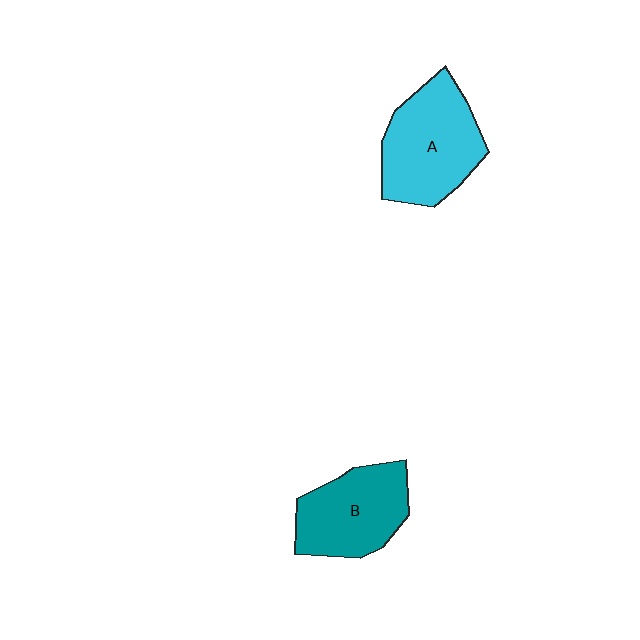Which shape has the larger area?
Shape A (cyan).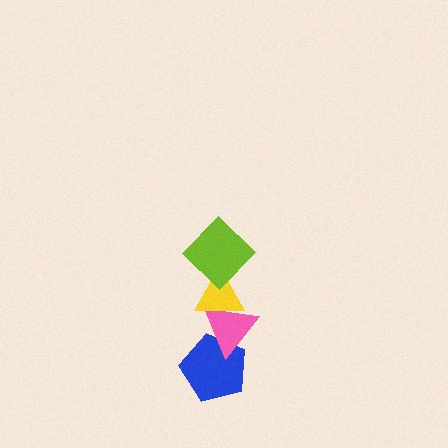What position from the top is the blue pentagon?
The blue pentagon is 4th from the top.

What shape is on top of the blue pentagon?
The pink triangle is on top of the blue pentagon.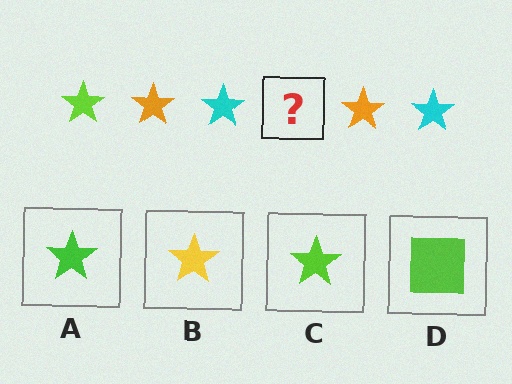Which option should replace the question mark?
Option C.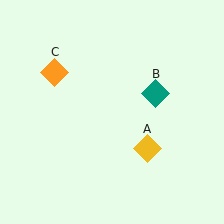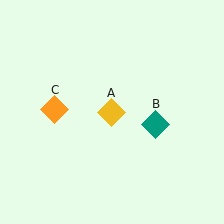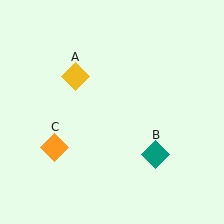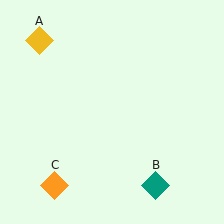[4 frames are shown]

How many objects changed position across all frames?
3 objects changed position: yellow diamond (object A), teal diamond (object B), orange diamond (object C).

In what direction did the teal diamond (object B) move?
The teal diamond (object B) moved down.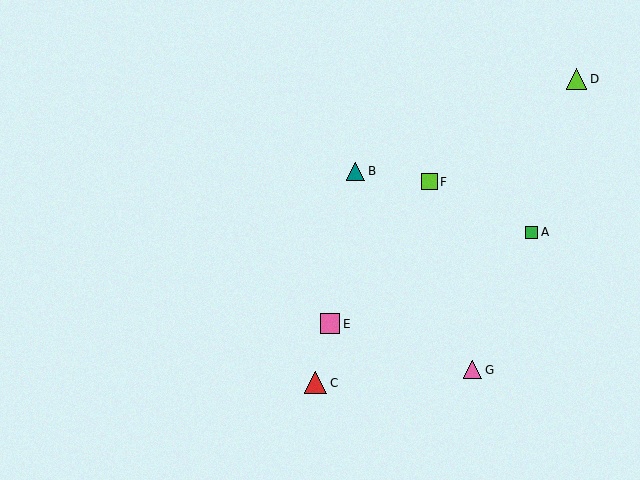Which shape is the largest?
The red triangle (labeled C) is the largest.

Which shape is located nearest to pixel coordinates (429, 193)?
The lime square (labeled F) at (429, 182) is nearest to that location.